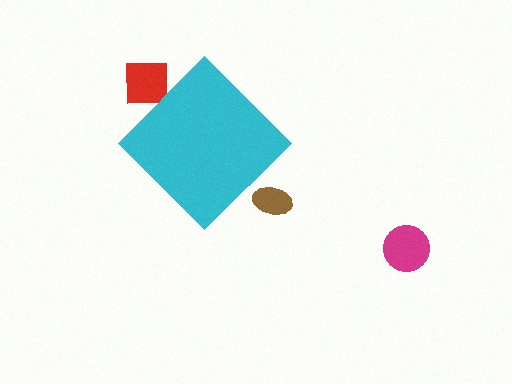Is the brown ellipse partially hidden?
Yes, the brown ellipse is partially hidden behind the cyan diamond.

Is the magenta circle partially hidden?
No, the magenta circle is fully visible.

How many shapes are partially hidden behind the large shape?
2 shapes are partially hidden.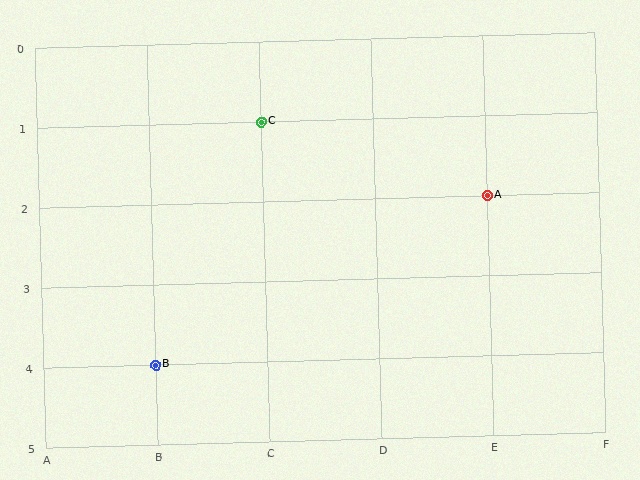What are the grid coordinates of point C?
Point C is at grid coordinates (C, 1).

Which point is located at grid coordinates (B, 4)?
Point B is at (B, 4).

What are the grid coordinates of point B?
Point B is at grid coordinates (B, 4).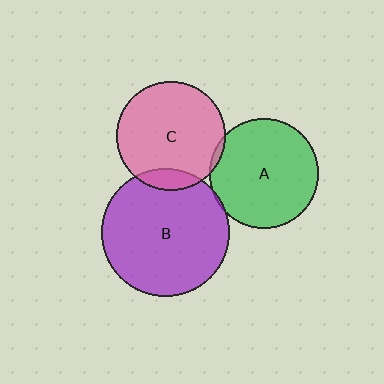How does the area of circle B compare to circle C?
Approximately 1.4 times.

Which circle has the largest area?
Circle B (purple).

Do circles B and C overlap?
Yes.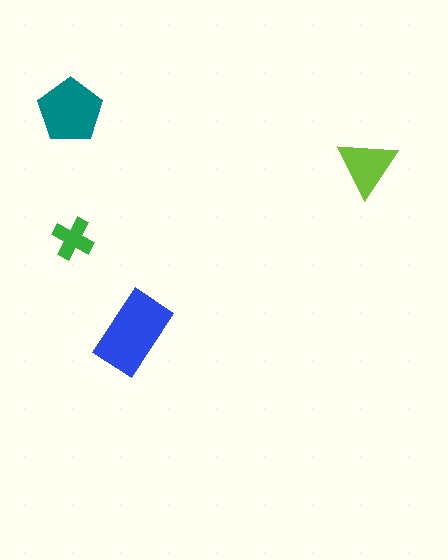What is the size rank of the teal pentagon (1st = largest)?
2nd.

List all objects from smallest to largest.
The green cross, the lime triangle, the teal pentagon, the blue rectangle.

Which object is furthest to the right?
The lime triangle is rightmost.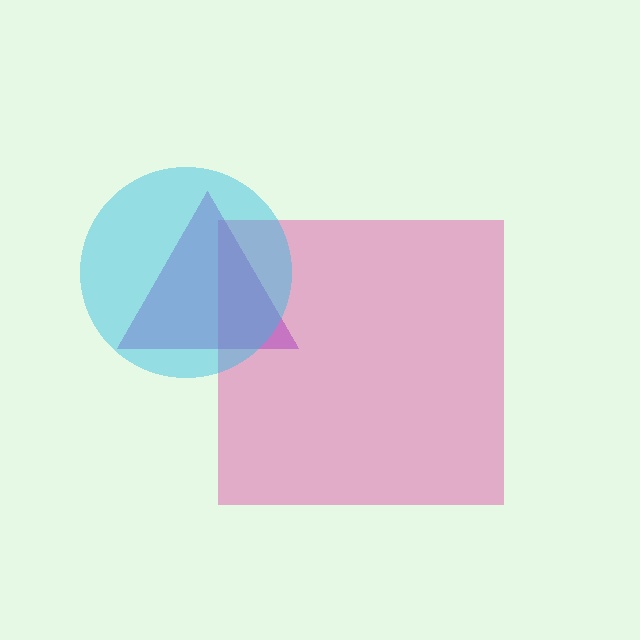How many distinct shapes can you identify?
There are 3 distinct shapes: a pink square, a purple triangle, a cyan circle.